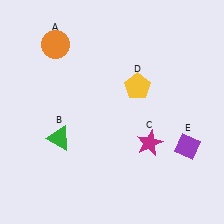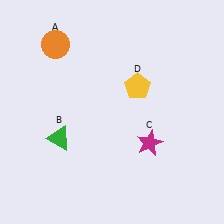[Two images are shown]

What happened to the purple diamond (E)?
The purple diamond (E) was removed in Image 2. It was in the bottom-right area of Image 1.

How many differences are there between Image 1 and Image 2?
There is 1 difference between the two images.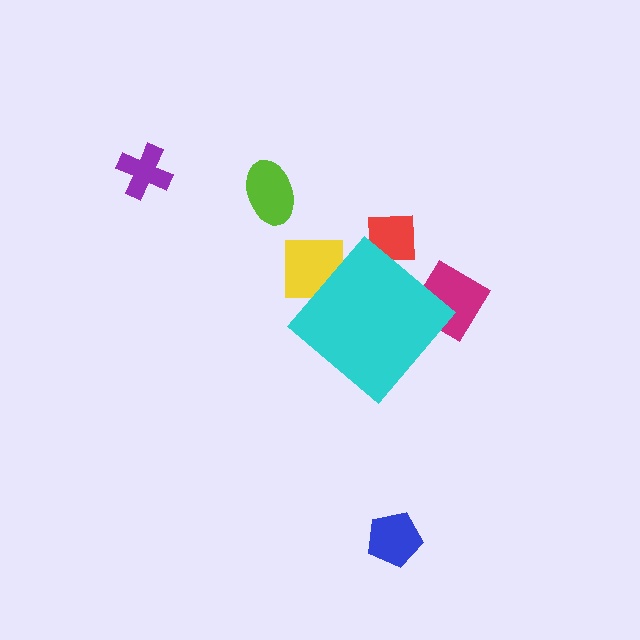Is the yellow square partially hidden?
Yes, the yellow square is partially hidden behind the cyan diamond.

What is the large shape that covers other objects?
A cyan diamond.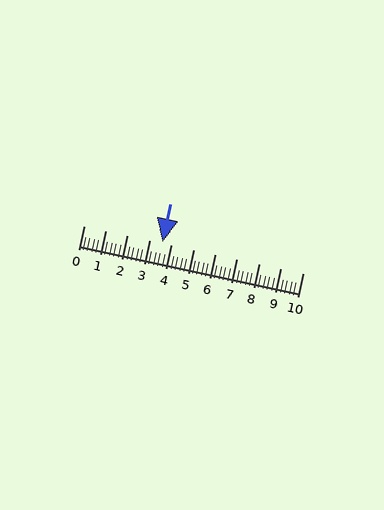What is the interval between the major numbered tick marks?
The major tick marks are spaced 1 units apart.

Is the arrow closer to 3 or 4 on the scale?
The arrow is closer to 4.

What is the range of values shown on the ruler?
The ruler shows values from 0 to 10.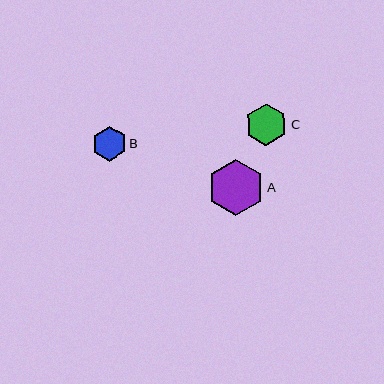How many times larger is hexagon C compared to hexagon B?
Hexagon C is approximately 1.2 times the size of hexagon B.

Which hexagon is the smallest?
Hexagon B is the smallest with a size of approximately 34 pixels.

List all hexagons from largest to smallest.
From largest to smallest: A, C, B.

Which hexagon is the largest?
Hexagon A is the largest with a size of approximately 56 pixels.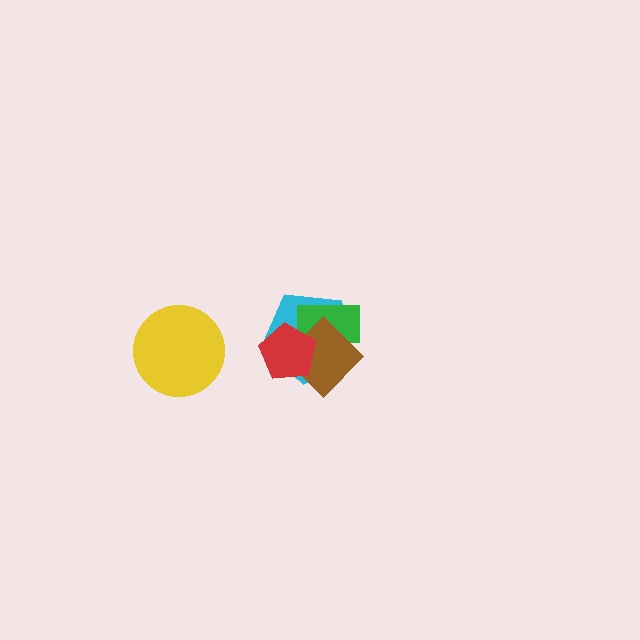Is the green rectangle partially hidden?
Yes, it is partially covered by another shape.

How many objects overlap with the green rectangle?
3 objects overlap with the green rectangle.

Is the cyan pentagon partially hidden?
Yes, it is partially covered by another shape.